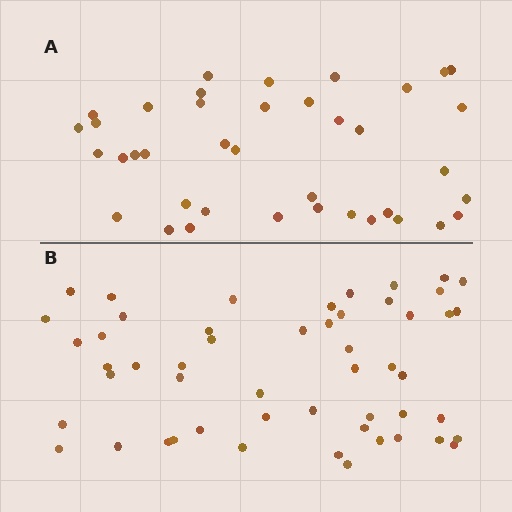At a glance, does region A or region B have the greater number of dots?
Region B (the bottom region) has more dots.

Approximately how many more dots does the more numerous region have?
Region B has approximately 15 more dots than region A.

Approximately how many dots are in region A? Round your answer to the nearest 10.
About 40 dots. (The exact count is 39, which rounds to 40.)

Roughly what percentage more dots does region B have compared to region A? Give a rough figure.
About 35% more.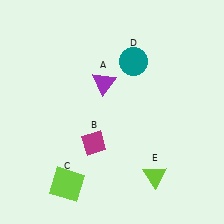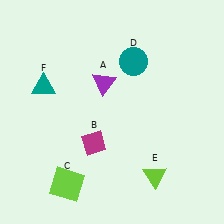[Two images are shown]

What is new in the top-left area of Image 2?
A teal triangle (F) was added in the top-left area of Image 2.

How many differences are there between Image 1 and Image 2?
There is 1 difference between the two images.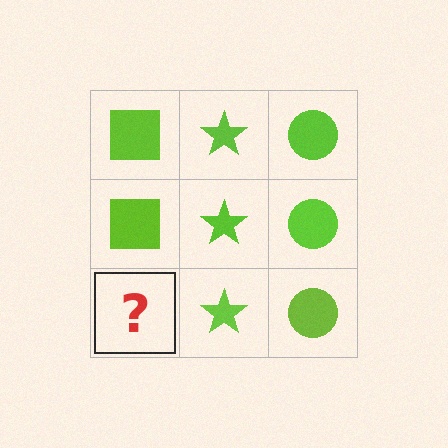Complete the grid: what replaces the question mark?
The question mark should be replaced with a lime square.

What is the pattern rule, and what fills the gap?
The rule is that each column has a consistent shape. The gap should be filled with a lime square.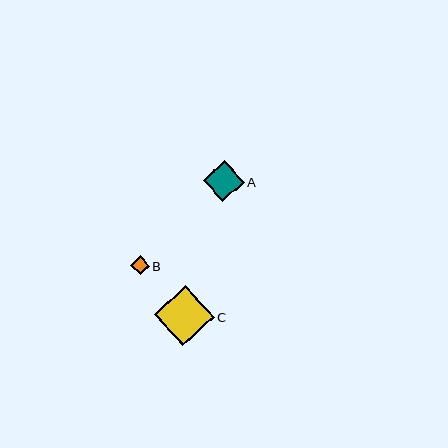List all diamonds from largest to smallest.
From largest to smallest: C, A, B.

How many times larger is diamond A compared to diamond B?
Diamond A is approximately 2.2 times the size of diamond B.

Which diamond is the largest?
Diamond C is the largest with a size of approximately 60 pixels.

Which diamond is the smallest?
Diamond B is the smallest with a size of approximately 18 pixels.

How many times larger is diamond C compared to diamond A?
Diamond C is approximately 1.5 times the size of diamond A.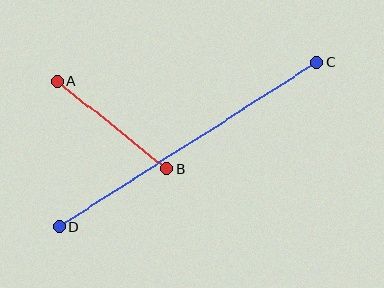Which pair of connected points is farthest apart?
Points C and D are farthest apart.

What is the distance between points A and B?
The distance is approximately 141 pixels.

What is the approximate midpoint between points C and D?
The midpoint is at approximately (188, 145) pixels.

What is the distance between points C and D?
The distance is approximately 305 pixels.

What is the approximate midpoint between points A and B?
The midpoint is at approximately (112, 125) pixels.